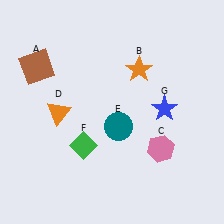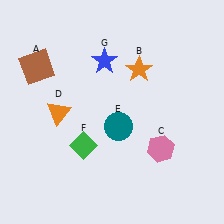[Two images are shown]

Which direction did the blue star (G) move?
The blue star (G) moved left.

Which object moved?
The blue star (G) moved left.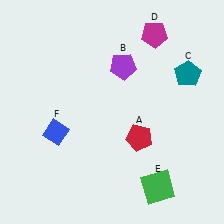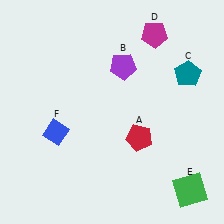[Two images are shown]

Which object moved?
The green square (E) moved right.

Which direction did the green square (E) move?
The green square (E) moved right.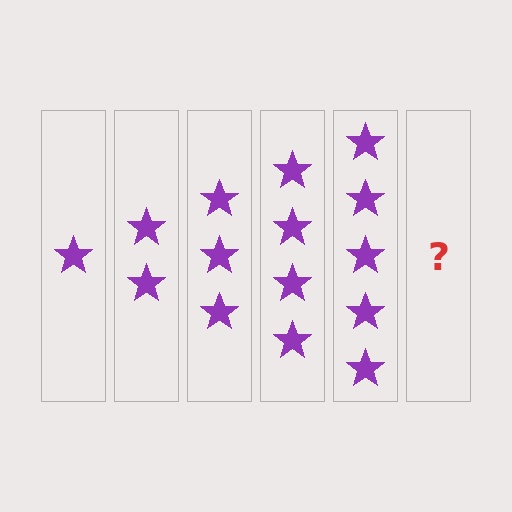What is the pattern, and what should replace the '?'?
The pattern is that each step adds one more star. The '?' should be 6 stars.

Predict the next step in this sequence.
The next step is 6 stars.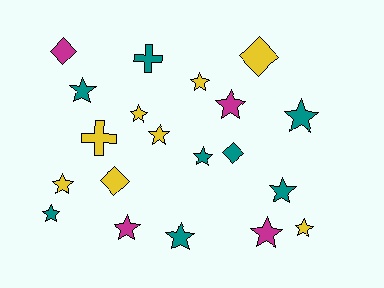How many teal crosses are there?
There is 1 teal cross.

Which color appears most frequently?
Teal, with 8 objects.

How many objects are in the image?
There are 20 objects.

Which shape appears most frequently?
Star, with 14 objects.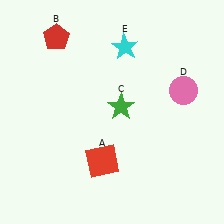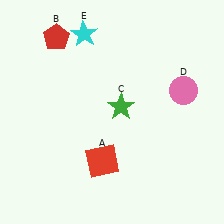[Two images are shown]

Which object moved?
The cyan star (E) moved left.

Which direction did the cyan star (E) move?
The cyan star (E) moved left.